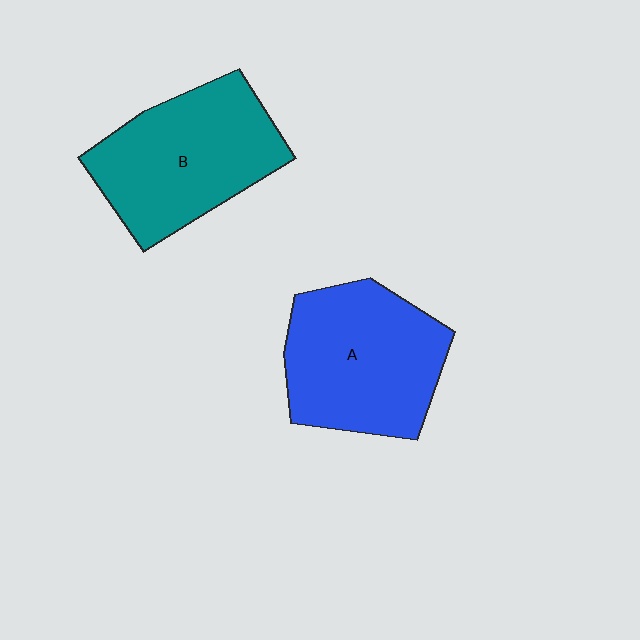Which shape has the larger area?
Shape A (blue).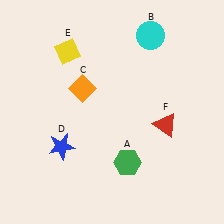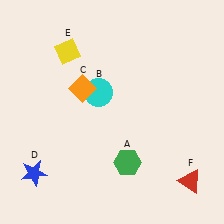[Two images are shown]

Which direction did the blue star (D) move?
The blue star (D) moved left.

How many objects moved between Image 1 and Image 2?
3 objects moved between the two images.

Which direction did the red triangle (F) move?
The red triangle (F) moved down.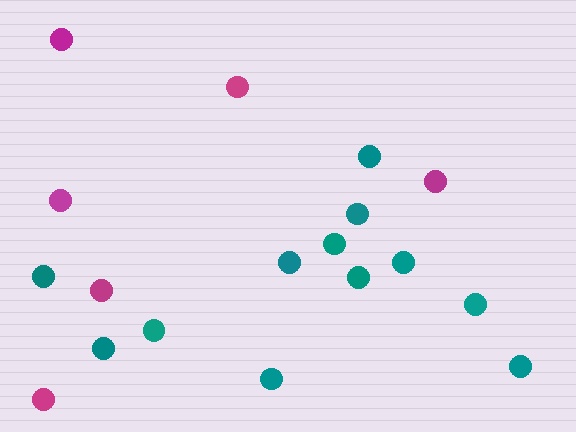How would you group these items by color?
There are 2 groups: one group of teal circles (12) and one group of magenta circles (6).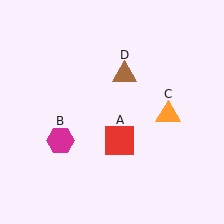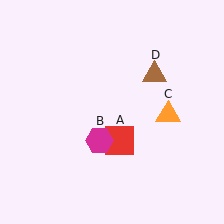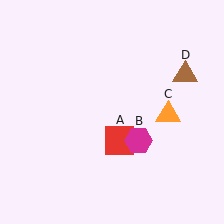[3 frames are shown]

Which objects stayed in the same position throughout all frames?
Red square (object A) and orange triangle (object C) remained stationary.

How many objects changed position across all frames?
2 objects changed position: magenta hexagon (object B), brown triangle (object D).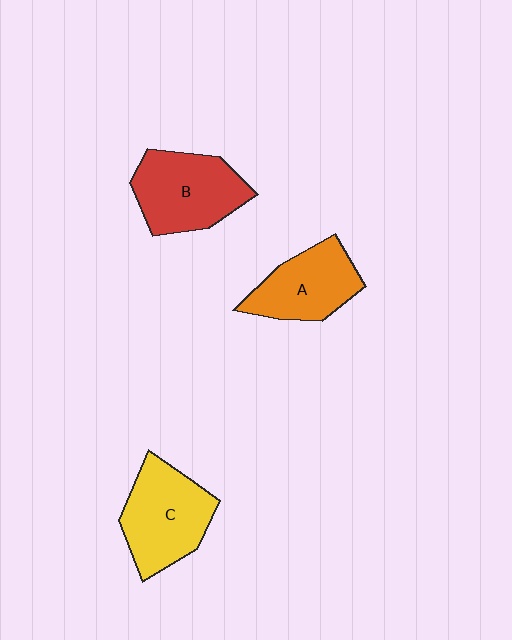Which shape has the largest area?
Shape C (yellow).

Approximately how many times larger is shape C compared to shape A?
Approximately 1.2 times.